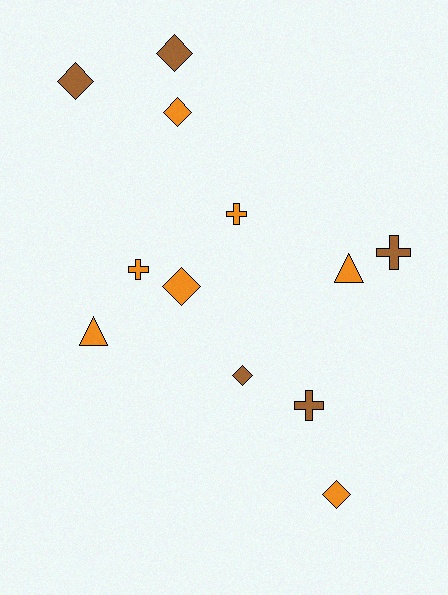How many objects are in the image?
There are 12 objects.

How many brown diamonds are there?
There are 3 brown diamonds.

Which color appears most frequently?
Orange, with 7 objects.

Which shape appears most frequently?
Diamond, with 6 objects.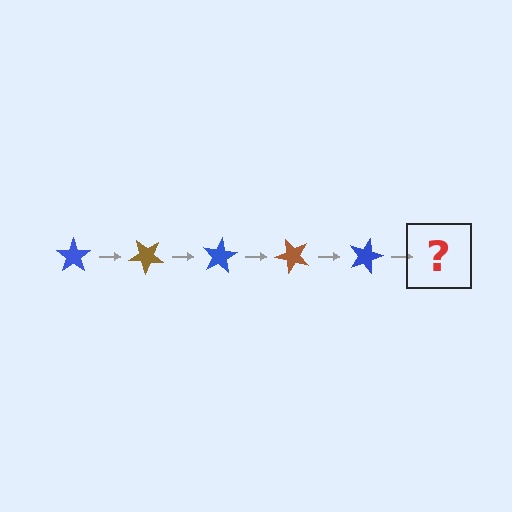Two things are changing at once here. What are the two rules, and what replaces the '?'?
The two rules are that it rotates 40 degrees each step and the color cycles through blue and brown. The '?' should be a brown star, rotated 200 degrees from the start.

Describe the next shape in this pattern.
It should be a brown star, rotated 200 degrees from the start.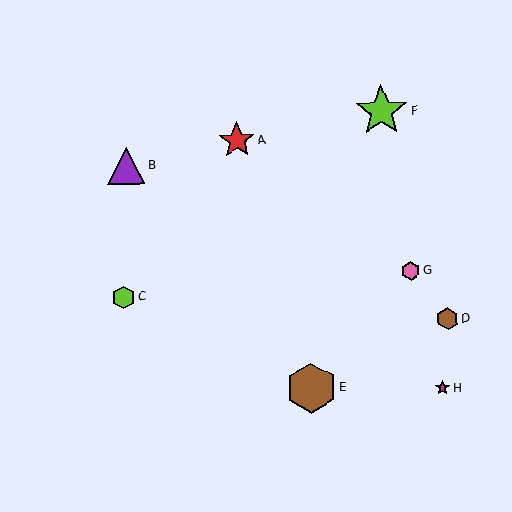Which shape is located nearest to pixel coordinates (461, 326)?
The brown hexagon (labeled D) at (447, 319) is nearest to that location.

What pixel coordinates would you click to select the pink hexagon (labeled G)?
Click at (411, 271) to select the pink hexagon G.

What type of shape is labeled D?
Shape D is a brown hexagon.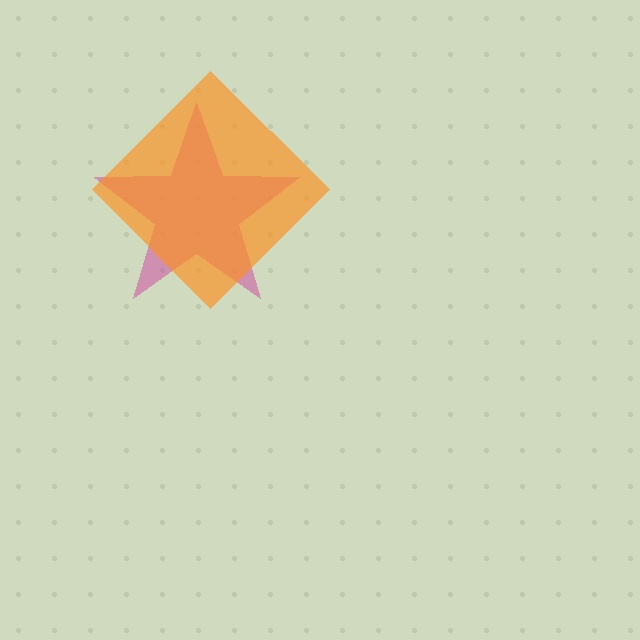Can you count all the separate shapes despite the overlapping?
Yes, there are 2 separate shapes.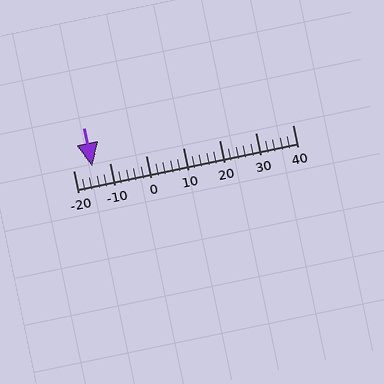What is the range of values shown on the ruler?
The ruler shows values from -20 to 40.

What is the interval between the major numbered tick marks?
The major tick marks are spaced 10 units apart.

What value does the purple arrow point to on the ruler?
The purple arrow points to approximately -15.